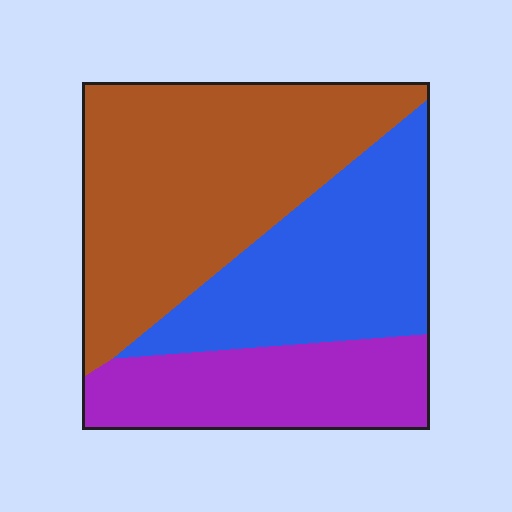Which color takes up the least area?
Purple, at roughly 25%.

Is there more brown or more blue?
Brown.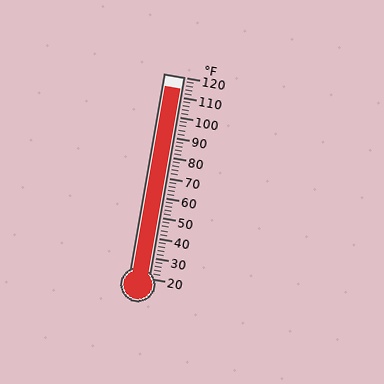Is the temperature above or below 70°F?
The temperature is above 70°F.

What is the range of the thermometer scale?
The thermometer scale ranges from 20°F to 120°F.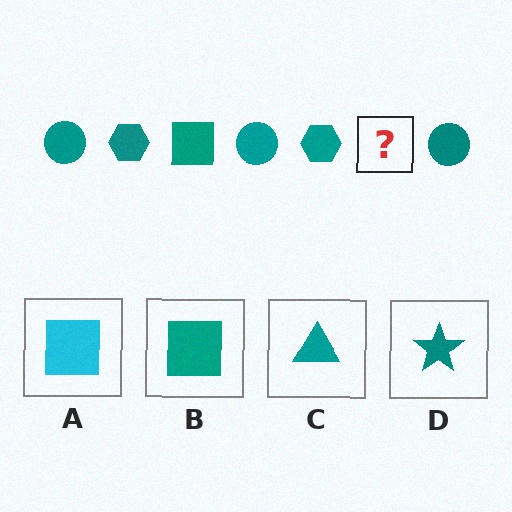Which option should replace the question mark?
Option B.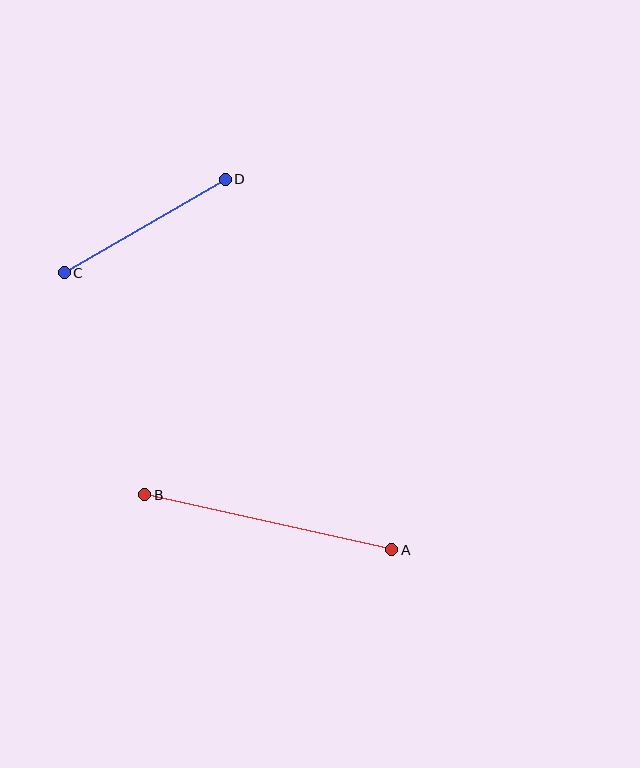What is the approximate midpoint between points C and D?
The midpoint is at approximately (145, 226) pixels.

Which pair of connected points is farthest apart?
Points A and B are farthest apart.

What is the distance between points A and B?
The distance is approximately 253 pixels.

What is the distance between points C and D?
The distance is approximately 186 pixels.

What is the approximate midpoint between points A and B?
The midpoint is at approximately (268, 522) pixels.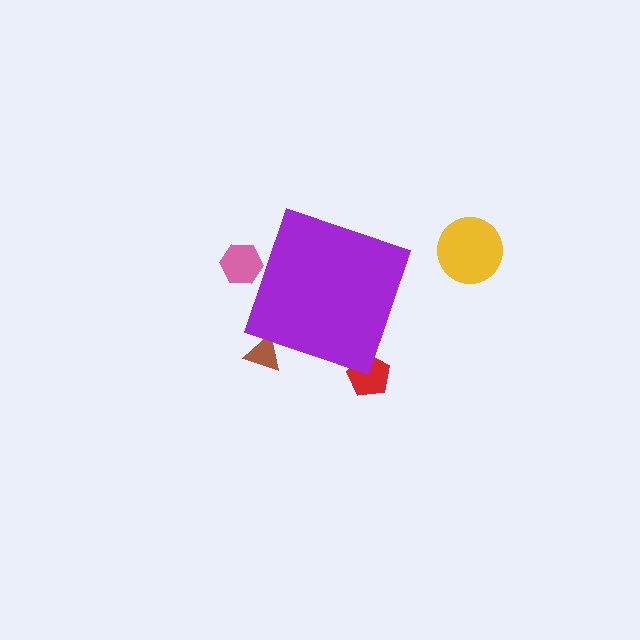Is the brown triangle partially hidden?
Yes, the brown triangle is partially hidden behind the purple diamond.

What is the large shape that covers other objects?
A purple diamond.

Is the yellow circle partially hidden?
No, the yellow circle is fully visible.